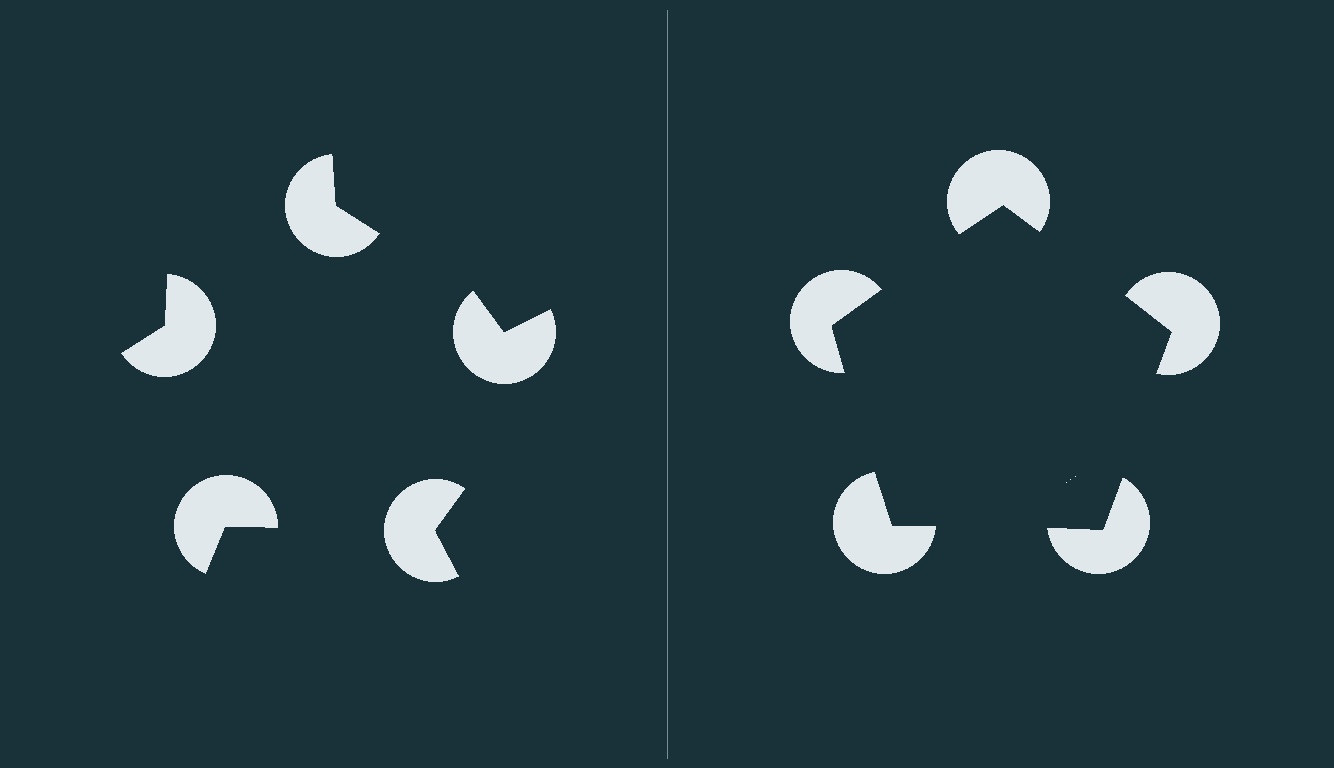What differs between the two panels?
The pac-man discs are positioned identically on both sides; only the wedge orientations differ. On the right they align to a pentagon; on the left they are misaligned.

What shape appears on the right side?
An illusory pentagon.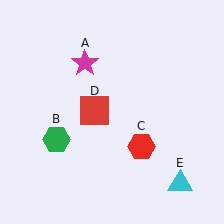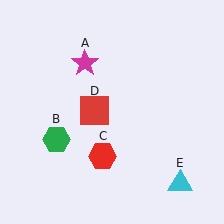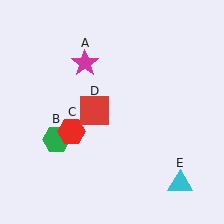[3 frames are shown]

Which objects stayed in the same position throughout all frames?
Magenta star (object A) and green hexagon (object B) and red square (object D) and cyan triangle (object E) remained stationary.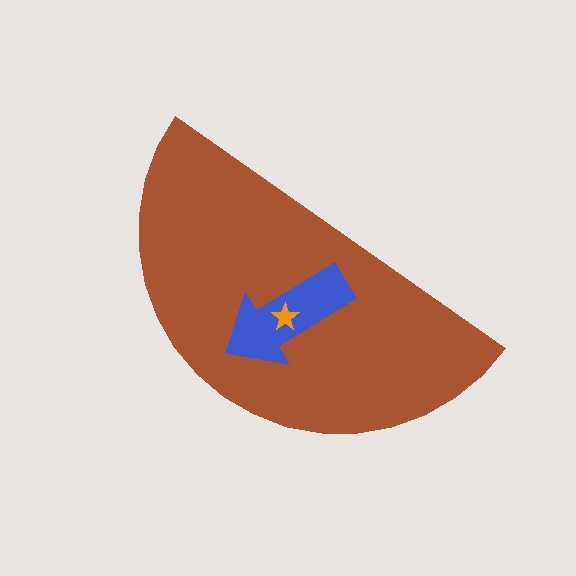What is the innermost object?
The orange star.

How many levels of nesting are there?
3.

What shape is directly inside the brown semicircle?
The blue arrow.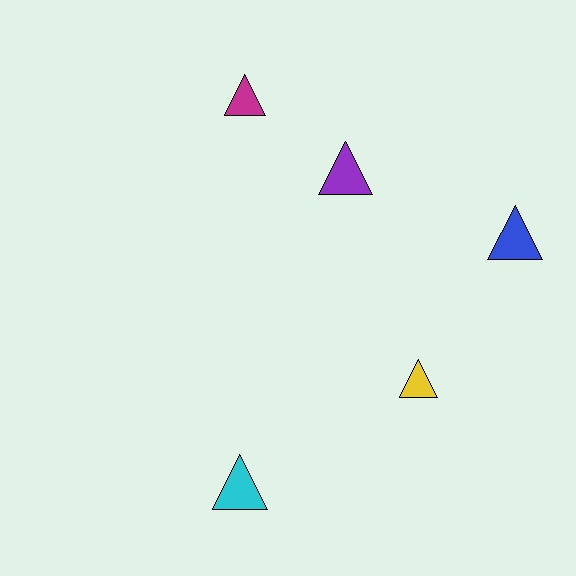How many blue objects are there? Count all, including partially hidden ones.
There is 1 blue object.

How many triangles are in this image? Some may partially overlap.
There are 5 triangles.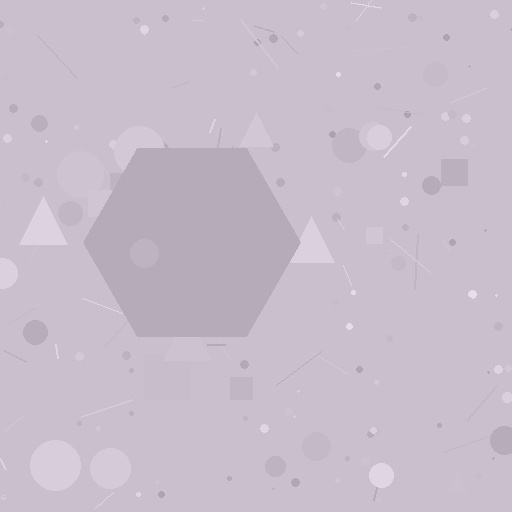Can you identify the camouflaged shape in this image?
The camouflaged shape is a hexagon.